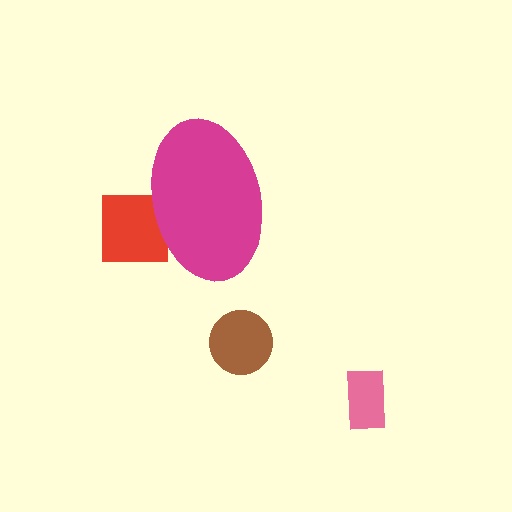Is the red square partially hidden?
Yes, the red square is partially hidden behind the magenta ellipse.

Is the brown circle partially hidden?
No, the brown circle is fully visible.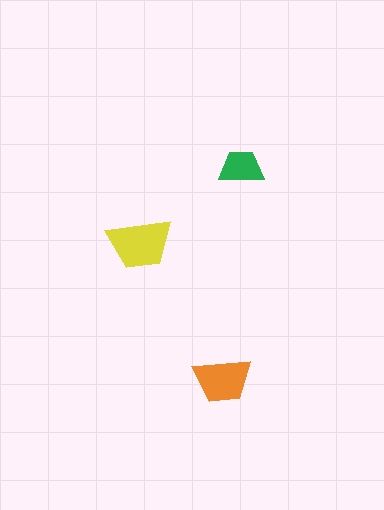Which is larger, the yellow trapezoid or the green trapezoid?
The yellow one.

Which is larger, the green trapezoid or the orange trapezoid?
The orange one.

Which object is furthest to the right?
The green trapezoid is rightmost.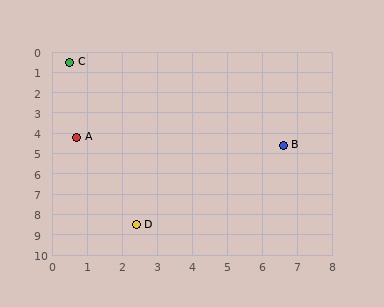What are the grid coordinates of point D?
Point D is at approximately (2.4, 8.5).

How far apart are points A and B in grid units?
Points A and B are about 5.9 grid units apart.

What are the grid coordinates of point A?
Point A is at approximately (0.7, 4.2).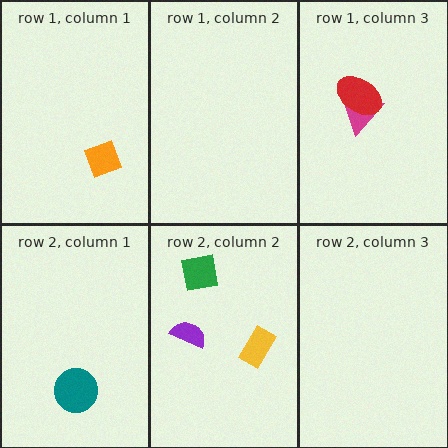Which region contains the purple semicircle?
The row 2, column 2 region.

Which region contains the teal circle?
The row 2, column 1 region.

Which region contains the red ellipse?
The row 1, column 3 region.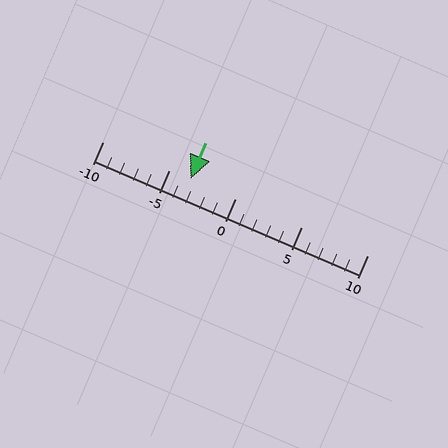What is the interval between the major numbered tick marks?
The major tick marks are spaced 5 units apart.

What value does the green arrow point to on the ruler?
The green arrow points to approximately -3.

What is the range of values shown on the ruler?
The ruler shows values from -10 to 10.